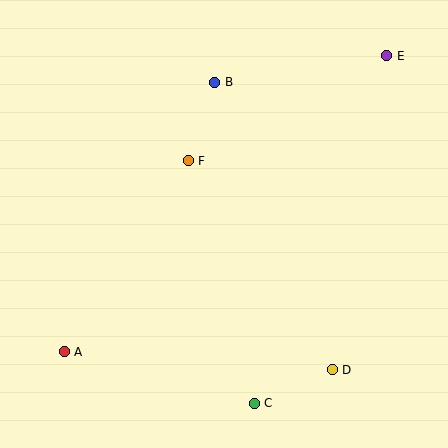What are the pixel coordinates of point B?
Point B is at (215, 82).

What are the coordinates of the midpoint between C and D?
The midpoint between C and D is at (293, 386).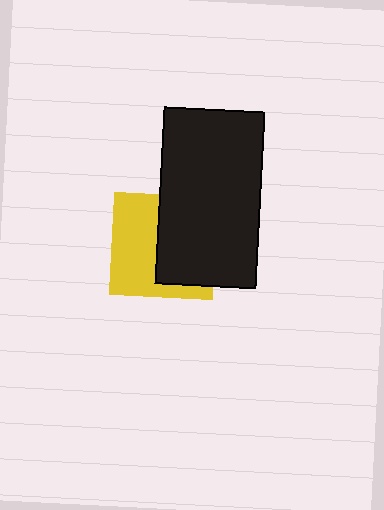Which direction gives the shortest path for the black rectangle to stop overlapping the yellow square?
Moving right gives the shortest separation.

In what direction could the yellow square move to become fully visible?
The yellow square could move left. That would shift it out from behind the black rectangle entirely.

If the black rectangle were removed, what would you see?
You would see the complete yellow square.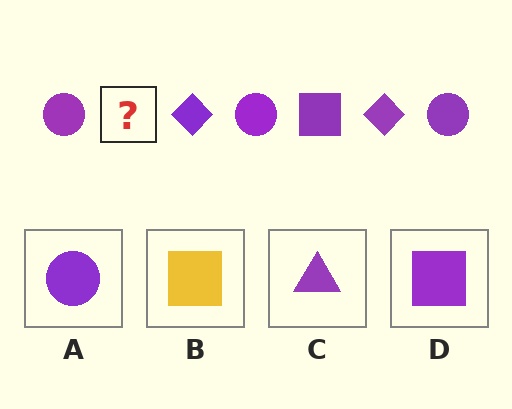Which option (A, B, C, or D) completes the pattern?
D.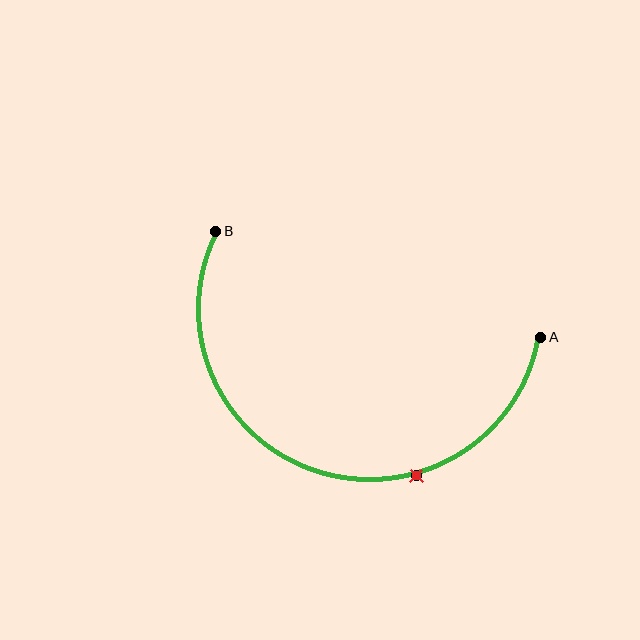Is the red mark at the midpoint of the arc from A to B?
No. The red mark lies on the arc but is closer to endpoint A. The arc midpoint would be at the point on the curve equidistant along the arc from both A and B.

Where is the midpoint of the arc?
The arc midpoint is the point on the curve farthest from the straight line joining A and B. It sits below that line.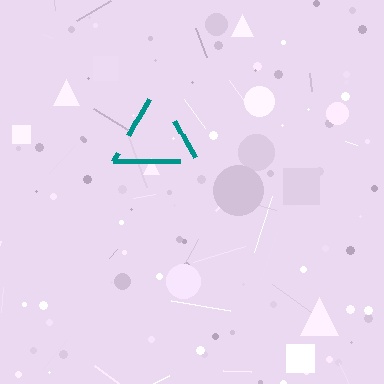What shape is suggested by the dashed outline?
The dashed outline suggests a triangle.